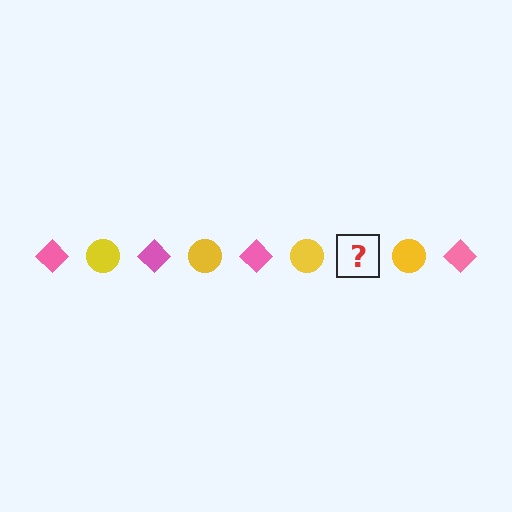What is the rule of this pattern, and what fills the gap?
The rule is that the pattern alternates between pink diamond and yellow circle. The gap should be filled with a pink diamond.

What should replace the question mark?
The question mark should be replaced with a pink diamond.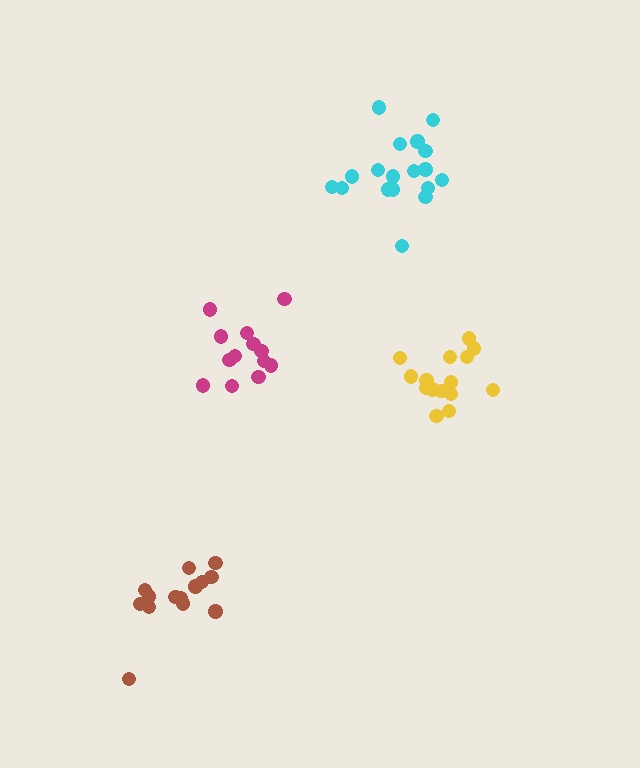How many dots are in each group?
Group 1: 13 dots, Group 2: 15 dots, Group 3: 14 dots, Group 4: 18 dots (60 total).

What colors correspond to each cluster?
The clusters are colored: magenta, yellow, brown, cyan.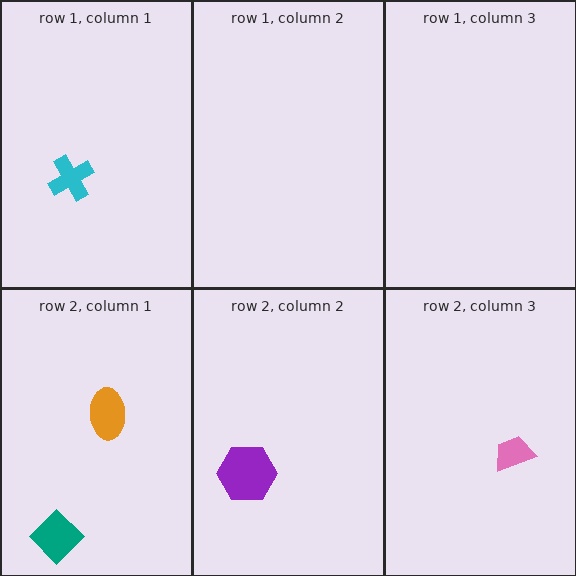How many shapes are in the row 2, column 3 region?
1.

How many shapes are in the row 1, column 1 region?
1.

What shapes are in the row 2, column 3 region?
The pink trapezoid.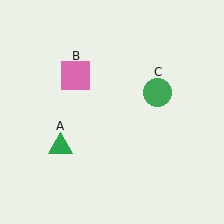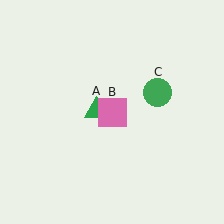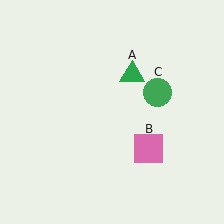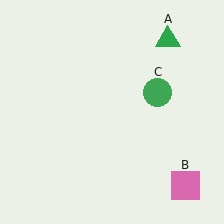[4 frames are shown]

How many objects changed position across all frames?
2 objects changed position: green triangle (object A), pink square (object B).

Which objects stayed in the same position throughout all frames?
Green circle (object C) remained stationary.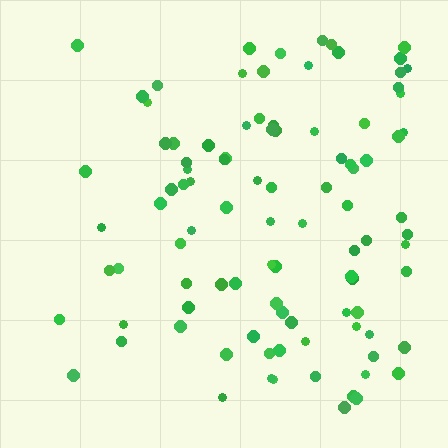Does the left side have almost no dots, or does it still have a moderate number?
Still a moderate number, just noticeably fewer than the right.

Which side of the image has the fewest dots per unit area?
The left.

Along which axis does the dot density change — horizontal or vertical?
Horizontal.